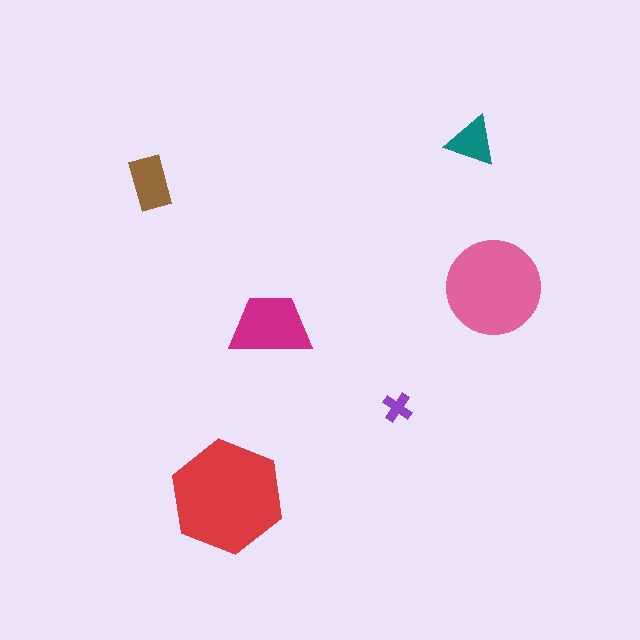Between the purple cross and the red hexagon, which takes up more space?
The red hexagon.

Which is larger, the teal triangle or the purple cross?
The teal triangle.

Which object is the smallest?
The purple cross.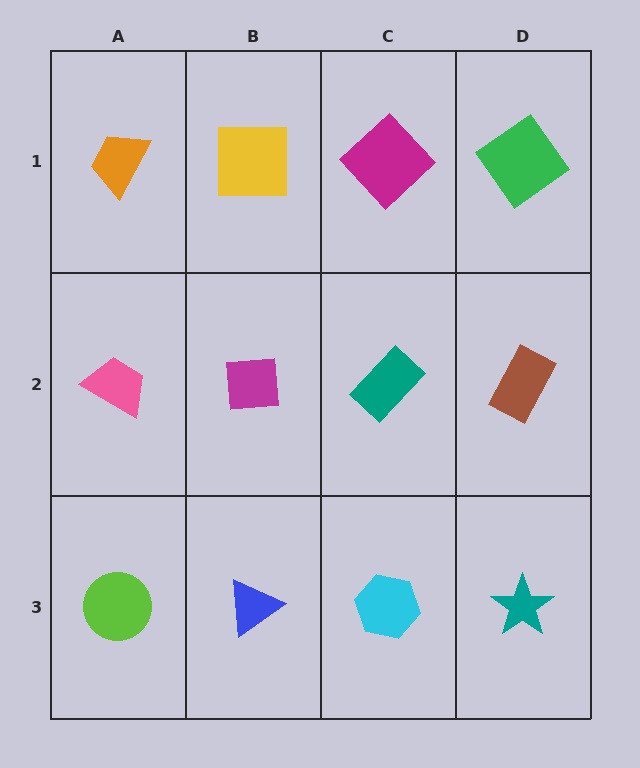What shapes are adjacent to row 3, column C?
A teal rectangle (row 2, column C), a blue triangle (row 3, column B), a teal star (row 3, column D).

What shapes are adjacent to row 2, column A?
An orange trapezoid (row 1, column A), a lime circle (row 3, column A), a magenta square (row 2, column B).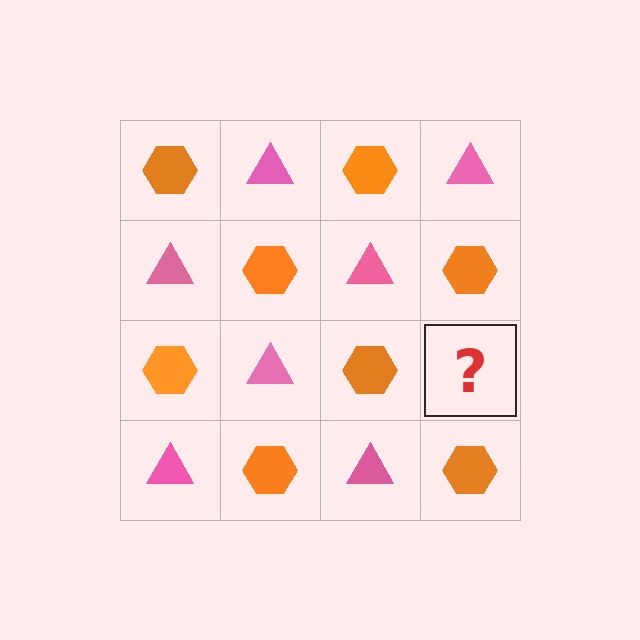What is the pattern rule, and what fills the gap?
The rule is that it alternates orange hexagon and pink triangle in a checkerboard pattern. The gap should be filled with a pink triangle.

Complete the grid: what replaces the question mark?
The question mark should be replaced with a pink triangle.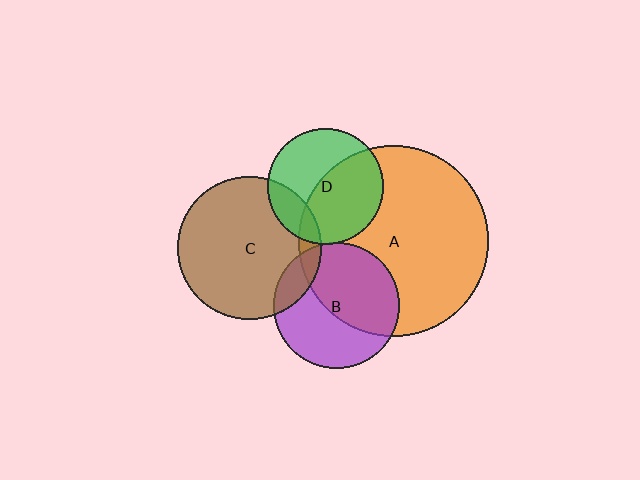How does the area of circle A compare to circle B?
Approximately 2.3 times.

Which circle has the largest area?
Circle A (orange).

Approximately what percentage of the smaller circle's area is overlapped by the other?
Approximately 5%.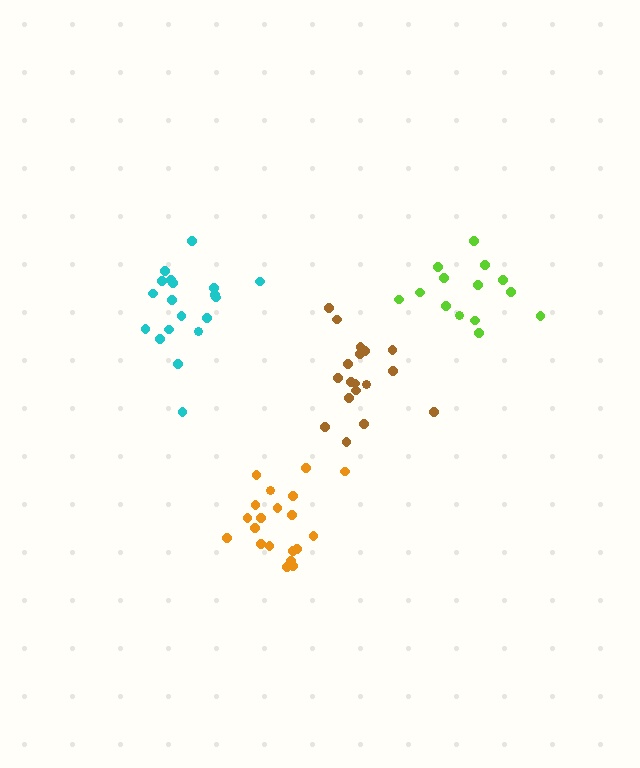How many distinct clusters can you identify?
There are 4 distinct clusters.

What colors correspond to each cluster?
The clusters are colored: cyan, brown, orange, lime.